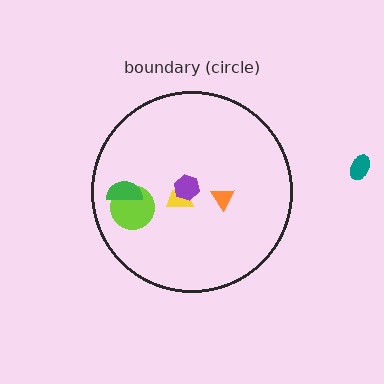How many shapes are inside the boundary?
5 inside, 1 outside.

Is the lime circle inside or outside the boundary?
Inside.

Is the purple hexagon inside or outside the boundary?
Inside.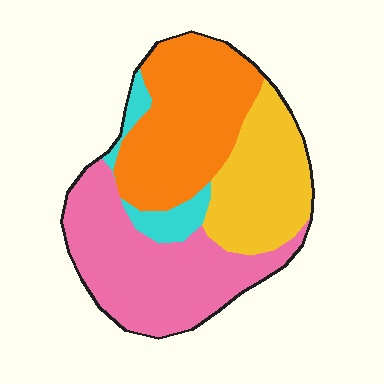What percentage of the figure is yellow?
Yellow covers roughly 25% of the figure.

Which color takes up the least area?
Cyan, at roughly 5%.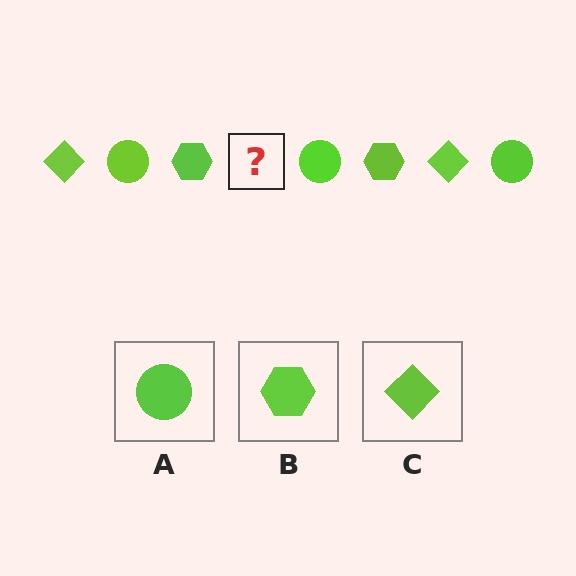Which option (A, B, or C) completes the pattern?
C.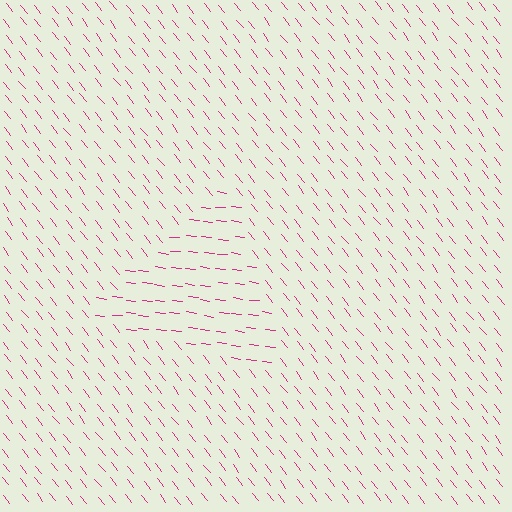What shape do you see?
I see a triangle.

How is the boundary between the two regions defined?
The boundary is defined purely by a change in line orientation (approximately 45 degrees difference). All lines are the same color and thickness.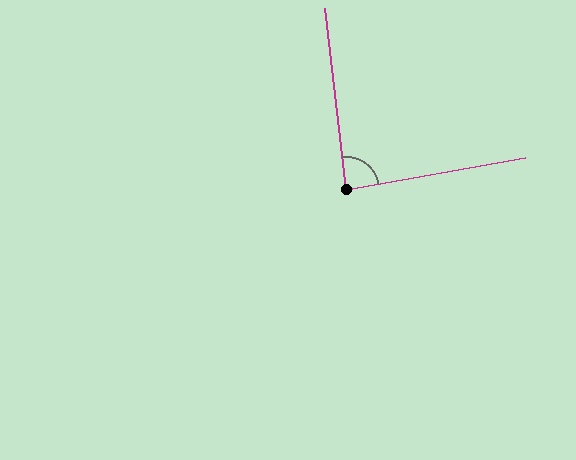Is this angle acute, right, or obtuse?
It is approximately a right angle.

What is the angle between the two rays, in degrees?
Approximately 87 degrees.